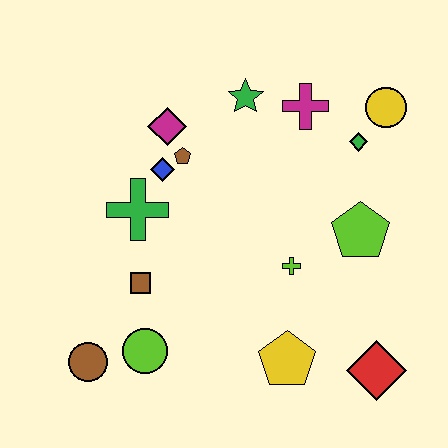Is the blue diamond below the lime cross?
No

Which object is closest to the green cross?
The blue diamond is closest to the green cross.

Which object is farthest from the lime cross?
The brown circle is farthest from the lime cross.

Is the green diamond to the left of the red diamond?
Yes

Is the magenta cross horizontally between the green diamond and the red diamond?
No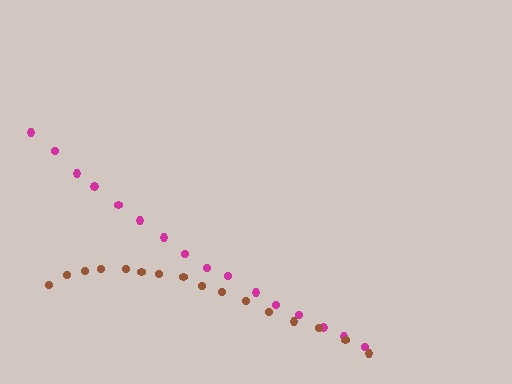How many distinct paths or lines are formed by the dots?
There are 2 distinct paths.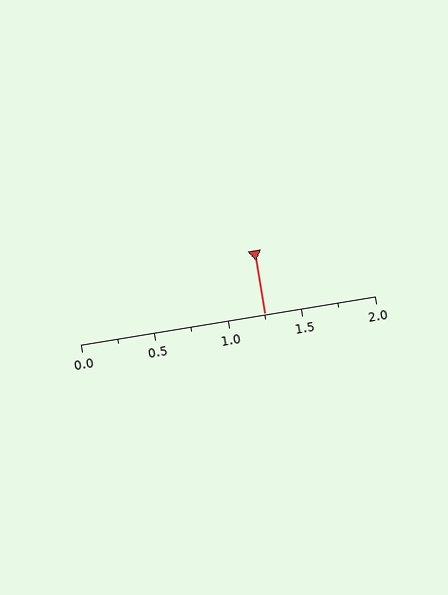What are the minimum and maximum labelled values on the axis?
The axis runs from 0.0 to 2.0.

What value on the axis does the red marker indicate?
The marker indicates approximately 1.25.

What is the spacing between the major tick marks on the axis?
The major ticks are spaced 0.5 apart.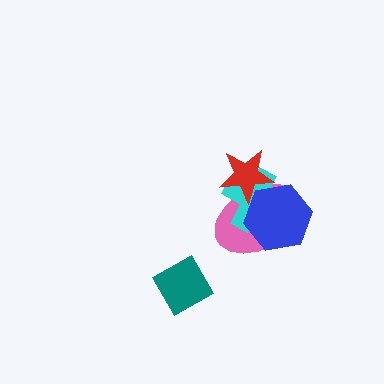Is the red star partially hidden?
Yes, it is partially covered by another shape.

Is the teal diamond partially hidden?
No, no other shape covers it.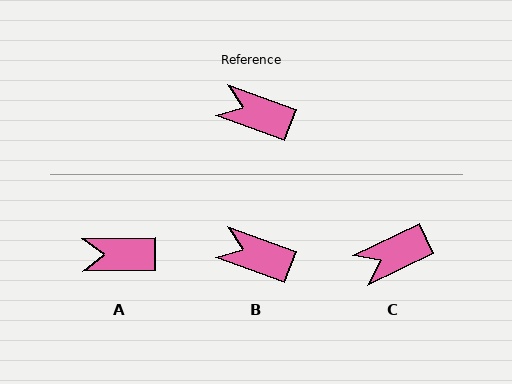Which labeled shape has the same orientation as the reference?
B.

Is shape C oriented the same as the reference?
No, it is off by about 47 degrees.